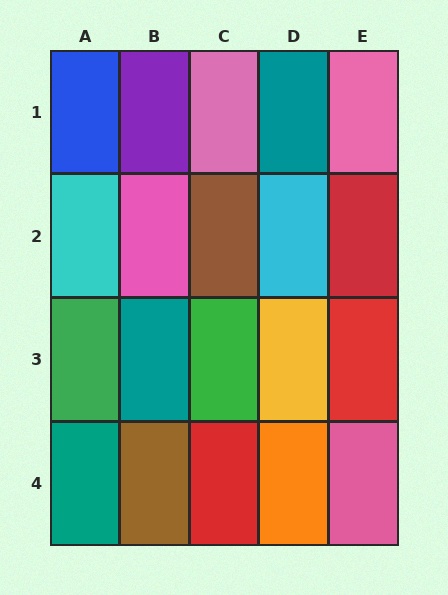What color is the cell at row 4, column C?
Red.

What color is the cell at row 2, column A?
Cyan.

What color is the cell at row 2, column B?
Pink.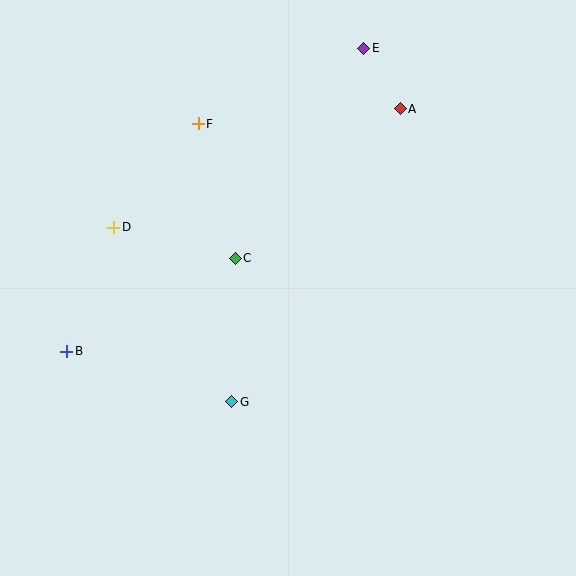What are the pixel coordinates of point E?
Point E is at (364, 48).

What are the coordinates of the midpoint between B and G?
The midpoint between B and G is at (149, 377).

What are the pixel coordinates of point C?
Point C is at (235, 258).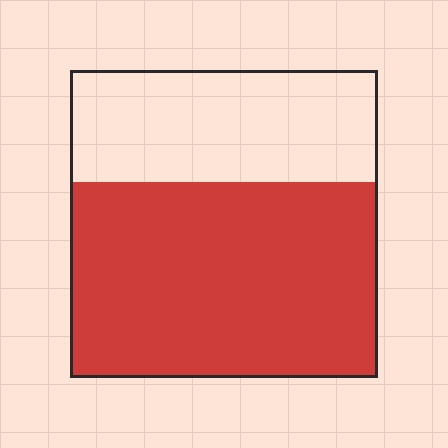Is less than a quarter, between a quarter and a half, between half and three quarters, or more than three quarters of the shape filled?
Between half and three quarters.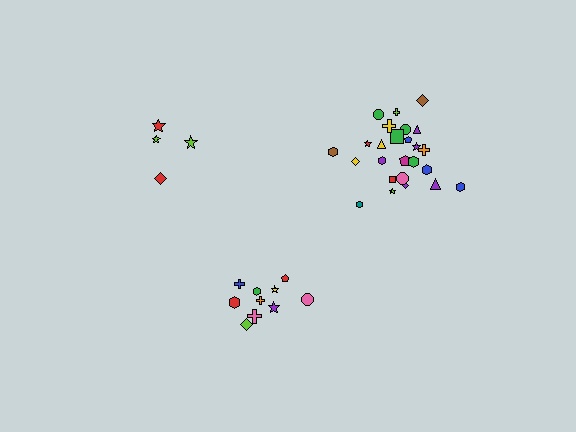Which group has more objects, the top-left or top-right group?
The top-right group.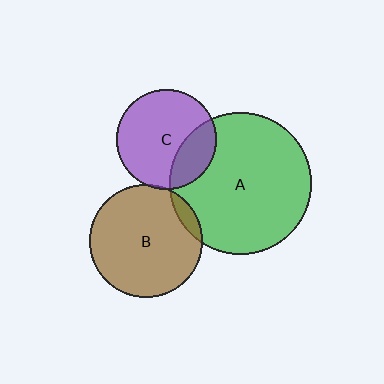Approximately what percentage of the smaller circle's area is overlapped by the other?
Approximately 5%.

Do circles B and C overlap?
Yes.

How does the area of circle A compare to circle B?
Approximately 1.6 times.